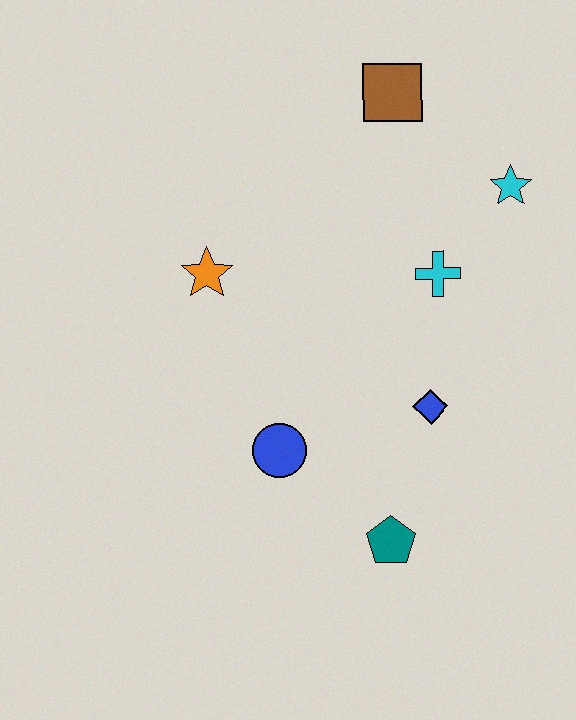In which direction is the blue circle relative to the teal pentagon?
The blue circle is to the left of the teal pentagon.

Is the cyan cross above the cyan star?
No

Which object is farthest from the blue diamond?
The brown square is farthest from the blue diamond.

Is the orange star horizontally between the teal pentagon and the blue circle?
No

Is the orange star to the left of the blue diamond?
Yes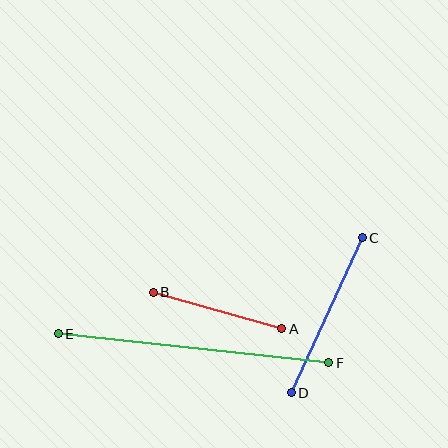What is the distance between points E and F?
The distance is approximately 272 pixels.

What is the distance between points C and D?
The distance is approximately 171 pixels.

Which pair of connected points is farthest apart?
Points E and F are farthest apart.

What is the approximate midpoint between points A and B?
The midpoint is at approximately (218, 310) pixels.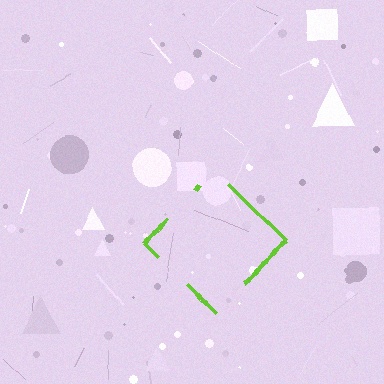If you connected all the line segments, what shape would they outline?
They would outline a diamond.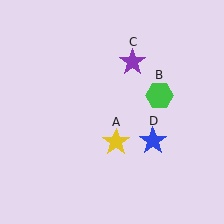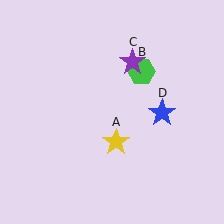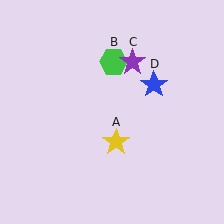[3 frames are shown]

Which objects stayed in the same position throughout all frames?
Yellow star (object A) and purple star (object C) remained stationary.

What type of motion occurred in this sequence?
The green hexagon (object B), blue star (object D) rotated counterclockwise around the center of the scene.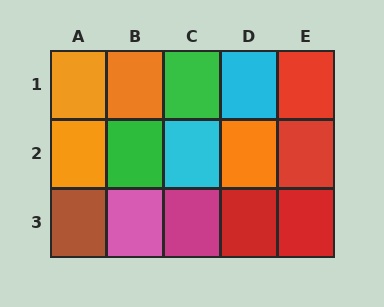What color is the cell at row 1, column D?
Cyan.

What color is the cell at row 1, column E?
Red.